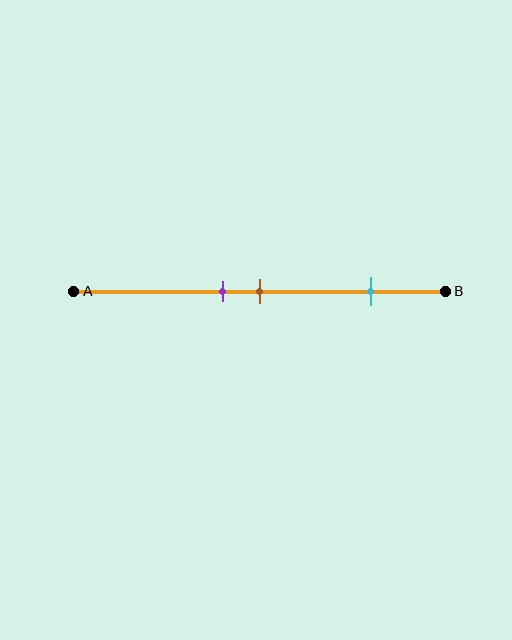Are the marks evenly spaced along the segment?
No, the marks are not evenly spaced.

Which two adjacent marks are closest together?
The purple and brown marks are the closest adjacent pair.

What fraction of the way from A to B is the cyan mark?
The cyan mark is approximately 80% (0.8) of the way from A to B.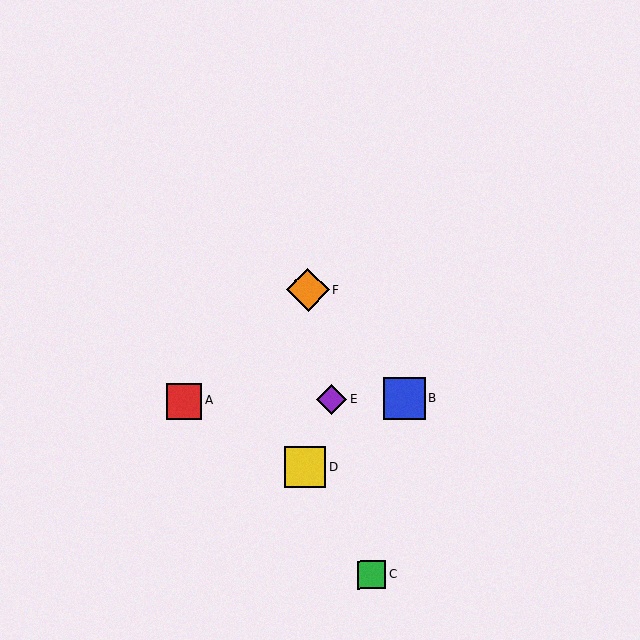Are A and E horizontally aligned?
Yes, both are at y≈401.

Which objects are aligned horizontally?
Objects A, B, E are aligned horizontally.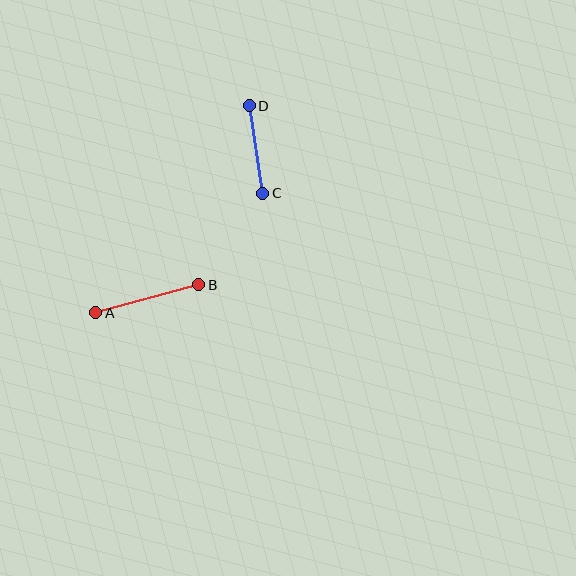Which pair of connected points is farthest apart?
Points A and B are farthest apart.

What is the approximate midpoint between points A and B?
The midpoint is at approximately (147, 299) pixels.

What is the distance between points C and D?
The distance is approximately 88 pixels.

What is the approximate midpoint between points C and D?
The midpoint is at approximately (256, 150) pixels.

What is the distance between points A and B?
The distance is approximately 107 pixels.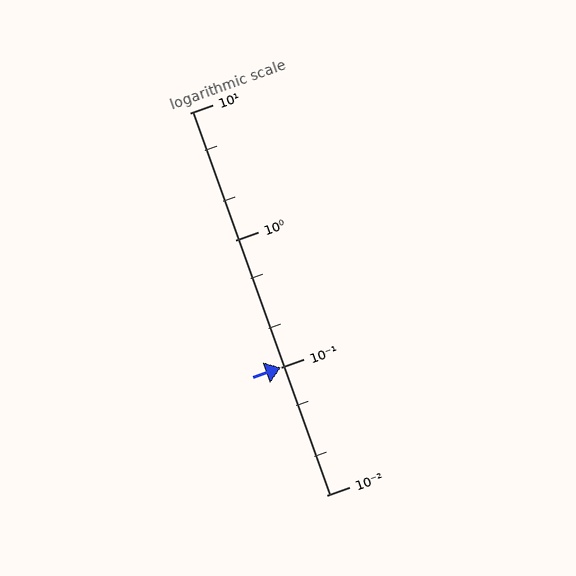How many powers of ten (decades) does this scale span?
The scale spans 3 decades, from 0.01 to 10.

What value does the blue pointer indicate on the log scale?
The pointer indicates approximately 0.1.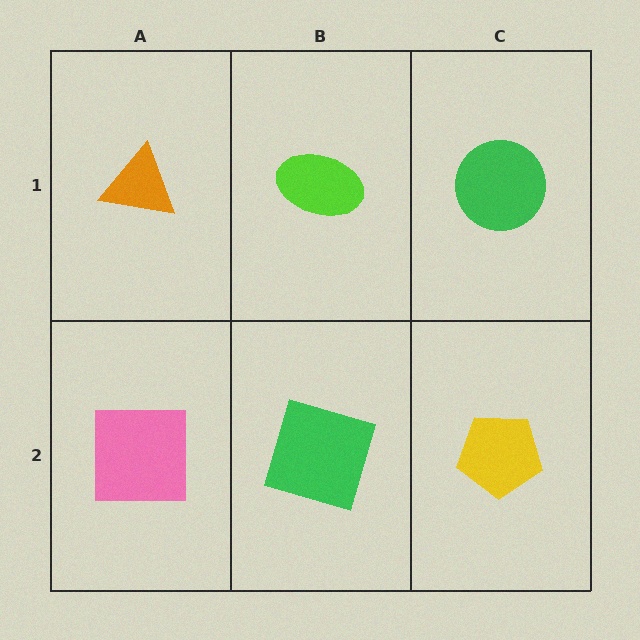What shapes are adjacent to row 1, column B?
A green square (row 2, column B), an orange triangle (row 1, column A), a green circle (row 1, column C).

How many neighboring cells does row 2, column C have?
2.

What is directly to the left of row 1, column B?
An orange triangle.